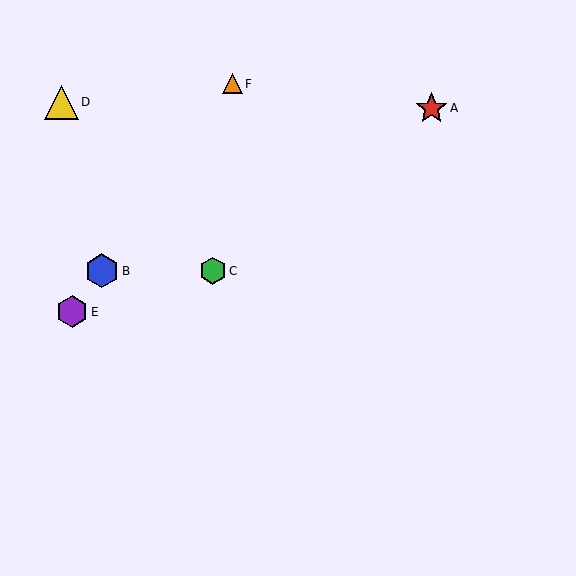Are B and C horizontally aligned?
Yes, both are at y≈271.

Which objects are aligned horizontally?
Objects B, C are aligned horizontally.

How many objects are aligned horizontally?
2 objects (B, C) are aligned horizontally.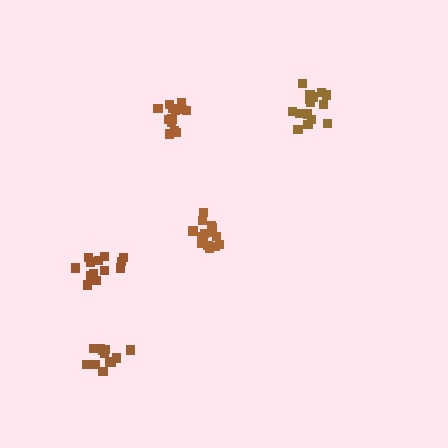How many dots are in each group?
Group 1: 13 dots, Group 2: 15 dots, Group 3: 15 dots, Group 4: 12 dots, Group 5: 14 dots (69 total).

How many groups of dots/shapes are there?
There are 5 groups.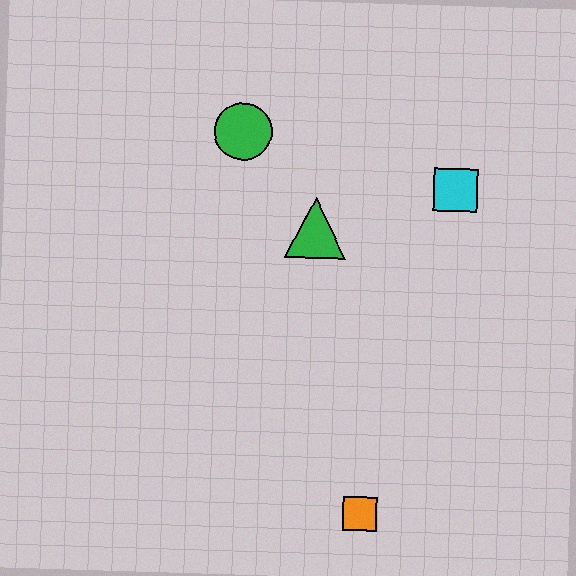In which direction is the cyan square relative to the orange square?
The cyan square is above the orange square.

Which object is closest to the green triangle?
The green circle is closest to the green triangle.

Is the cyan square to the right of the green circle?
Yes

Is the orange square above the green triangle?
No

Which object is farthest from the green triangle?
The orange square is farthest from the green triangle.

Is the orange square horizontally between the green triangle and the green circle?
No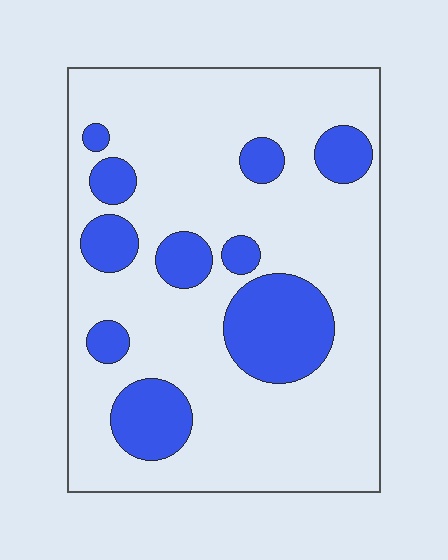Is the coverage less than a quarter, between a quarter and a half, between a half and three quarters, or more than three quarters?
Less than a quarter.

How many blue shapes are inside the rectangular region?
10.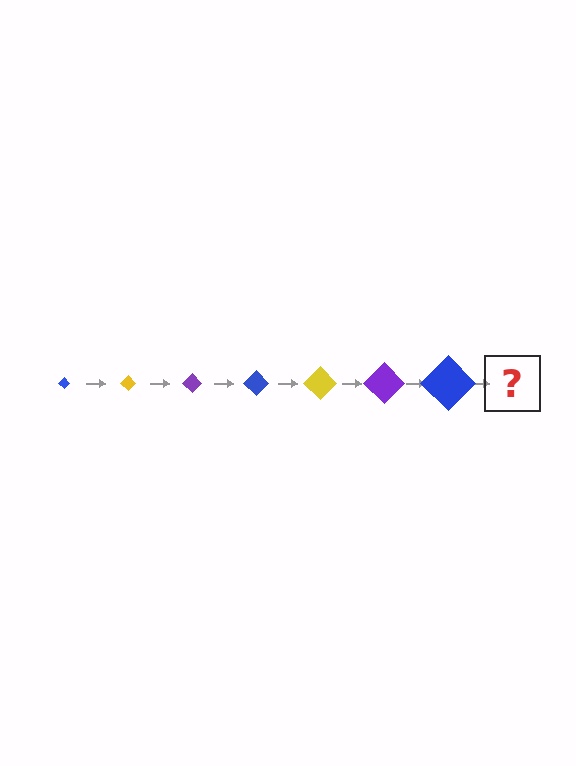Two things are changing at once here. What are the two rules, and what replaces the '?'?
The two rules are that the diamond grows larger each step and the color cycles through blue, yellow, and purple. The '?' should be a yellow diamond, larger than the previous one.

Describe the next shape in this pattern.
It should be a yellow diamond, larger than the previous one.